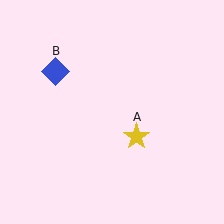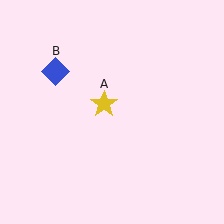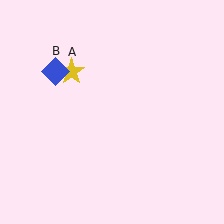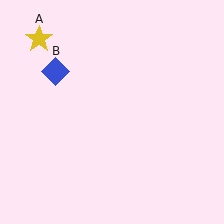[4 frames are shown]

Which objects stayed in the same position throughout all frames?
Blue diamond (object B) remained stationary.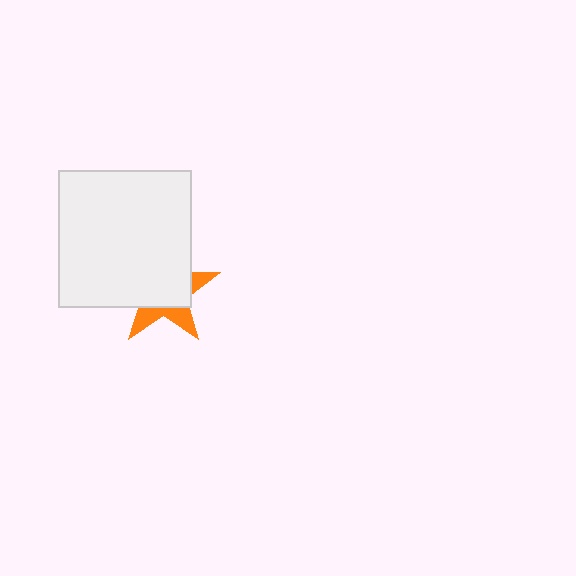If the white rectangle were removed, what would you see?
You would see the complete orange star.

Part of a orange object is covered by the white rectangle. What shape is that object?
It is a star.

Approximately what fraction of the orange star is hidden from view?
Roughly 65% of the orange star is hidden behind the white rectangle.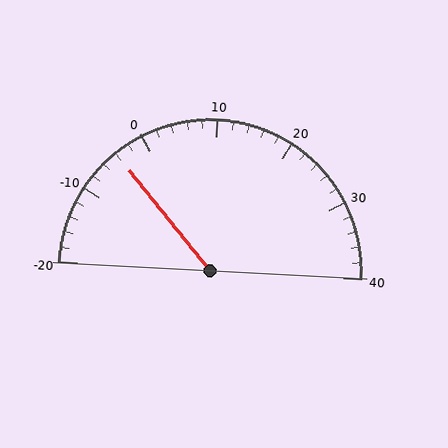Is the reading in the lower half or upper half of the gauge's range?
The reading is in the lower half of the range (-20 to 40).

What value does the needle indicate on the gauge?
The needle indicates approximately -4.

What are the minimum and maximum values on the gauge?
The gauge ranges from -20 to 40.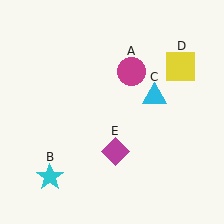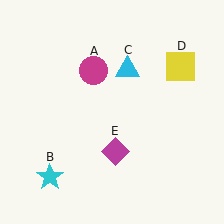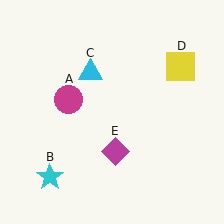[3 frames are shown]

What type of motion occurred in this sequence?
The magenta circle (object A), cyan triangle (object C) rotated counterclockwise around the center of the scene.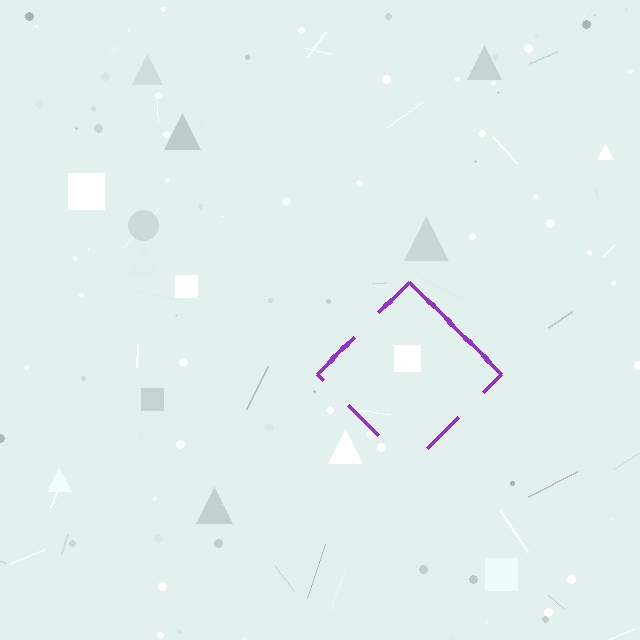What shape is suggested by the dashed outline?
The dashed outline suggests a diamond.